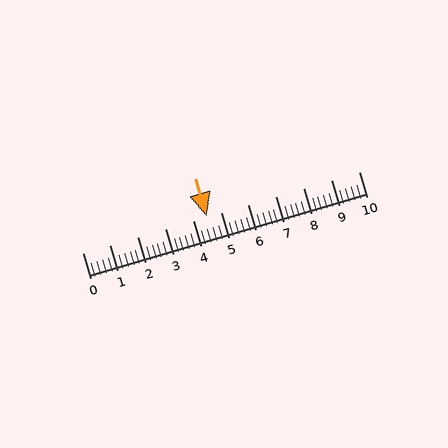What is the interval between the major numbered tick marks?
The major tick marks are spaced 1 units apart.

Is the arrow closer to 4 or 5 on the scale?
The arrow is closer to 5.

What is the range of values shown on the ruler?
The ruler shows values from 0 to 10.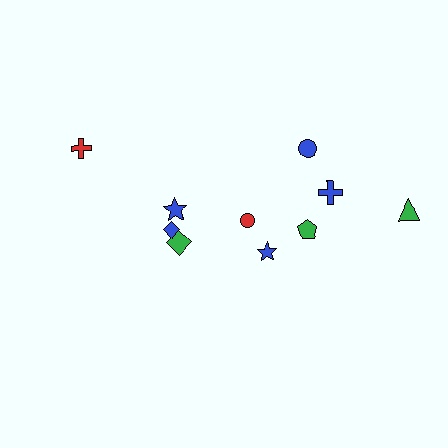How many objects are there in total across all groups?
There are 10 objects.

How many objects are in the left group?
There are 4 objects.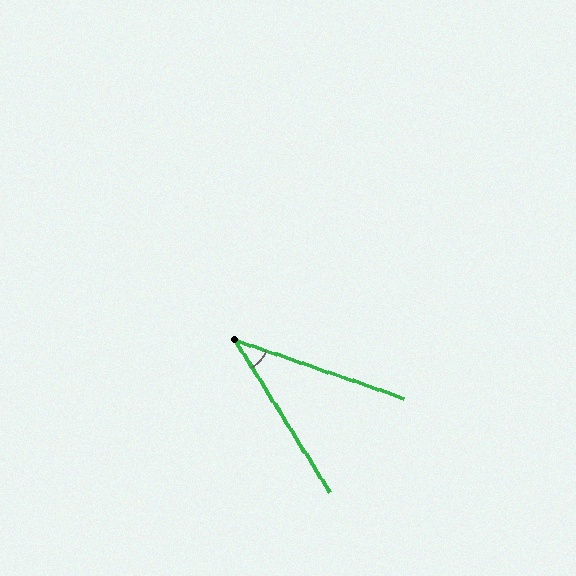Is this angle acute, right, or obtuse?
It is acute.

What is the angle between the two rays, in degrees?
Approximately 39 degrees.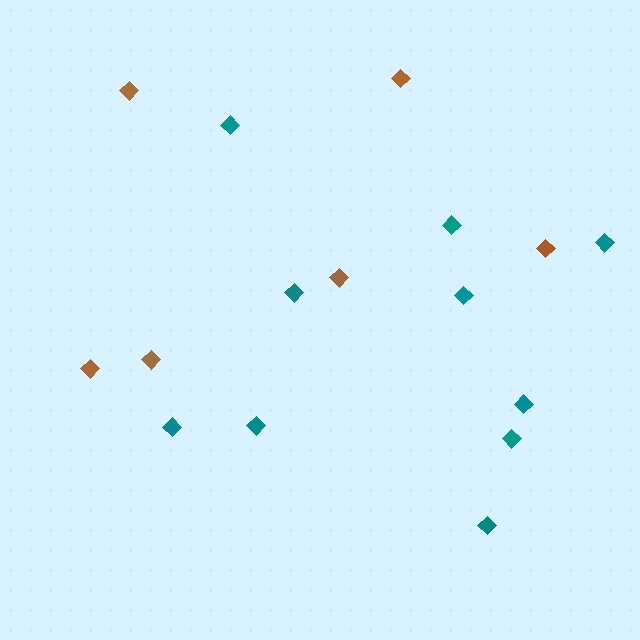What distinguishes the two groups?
There are 2 groups: one group of teal diamonds (10) and one group of brown diamonds (6).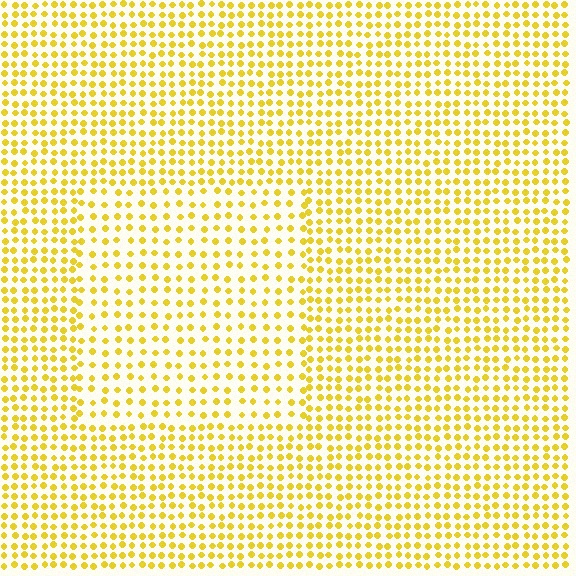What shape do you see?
I see a rectangle.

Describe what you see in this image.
The image contains small yellow elements arranged at two different densities. A rectangle-shaped region is visible where the elements are less densely packed than the surrounding area.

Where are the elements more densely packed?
The elements are more densely packed outside the rectangle boundary.